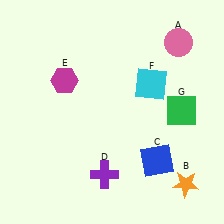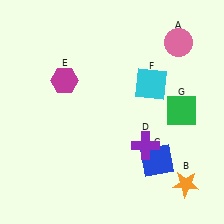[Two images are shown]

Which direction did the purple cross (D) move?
The purple cross (D) moved right.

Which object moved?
The purple cross (D) moved right.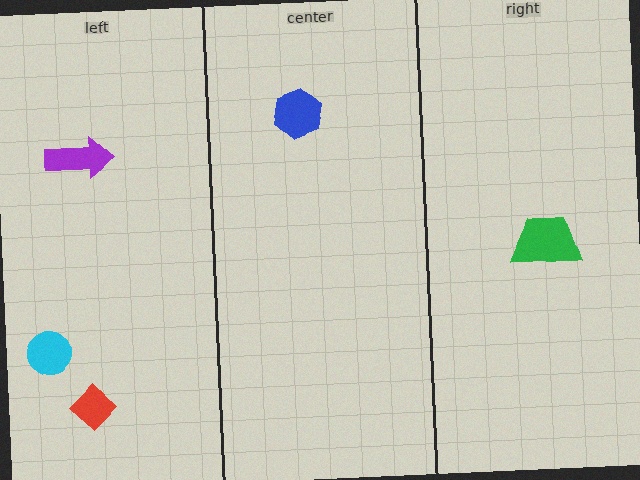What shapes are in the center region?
The blue hexagon.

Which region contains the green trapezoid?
The right region.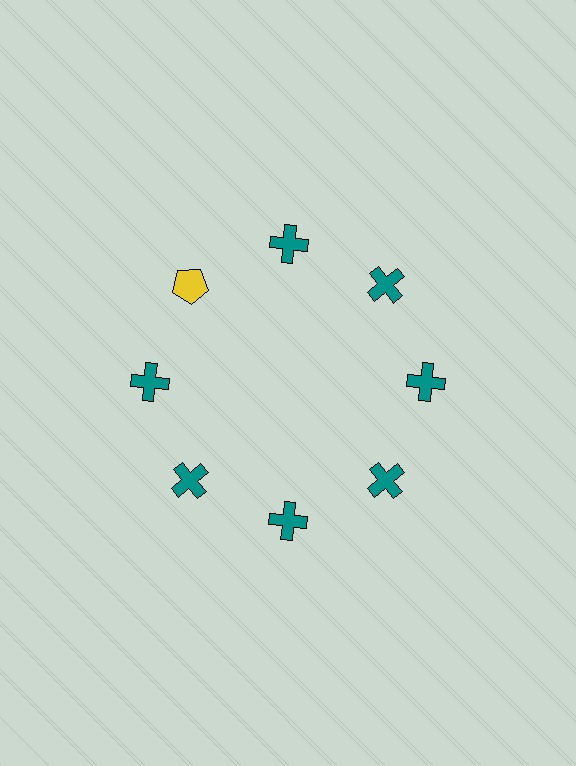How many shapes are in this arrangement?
There are 8 shapes arranged in a ring pattern.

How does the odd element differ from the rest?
It differs in both color (yellow instead of teal) and shape (pentagon instead of cross).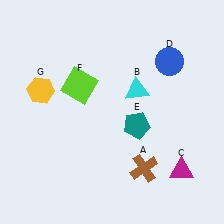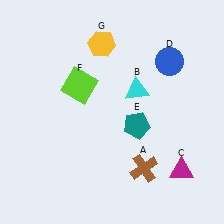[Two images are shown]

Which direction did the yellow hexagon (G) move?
The yellow hexagon (G) moved right.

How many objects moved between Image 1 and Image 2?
1 object moved between the two images.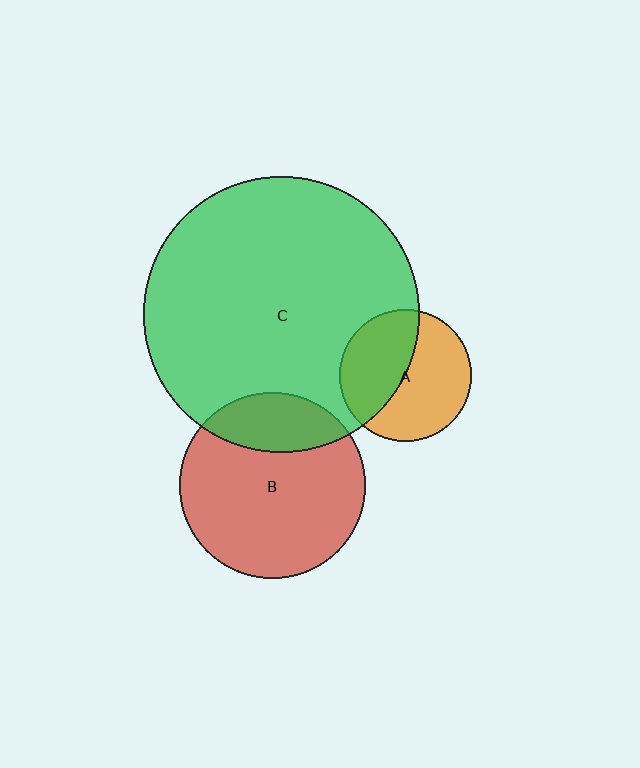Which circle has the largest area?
Circle C (green).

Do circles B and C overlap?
Yes.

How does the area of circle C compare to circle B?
Approximately 2.2 times.